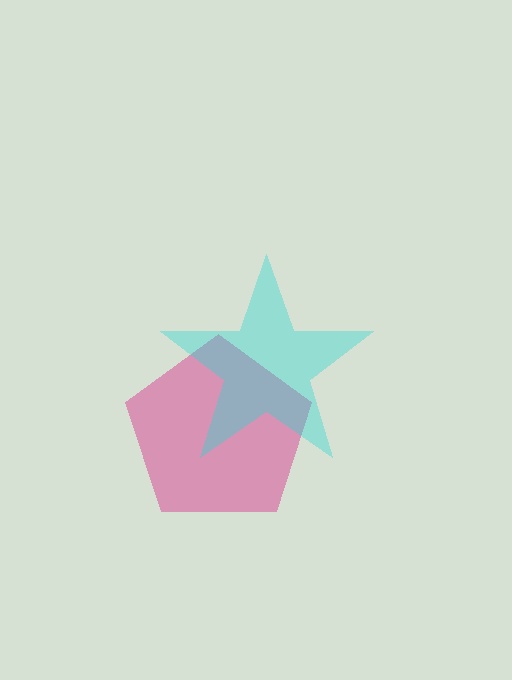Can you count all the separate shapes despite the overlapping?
Yes, there are 2 separate shapes.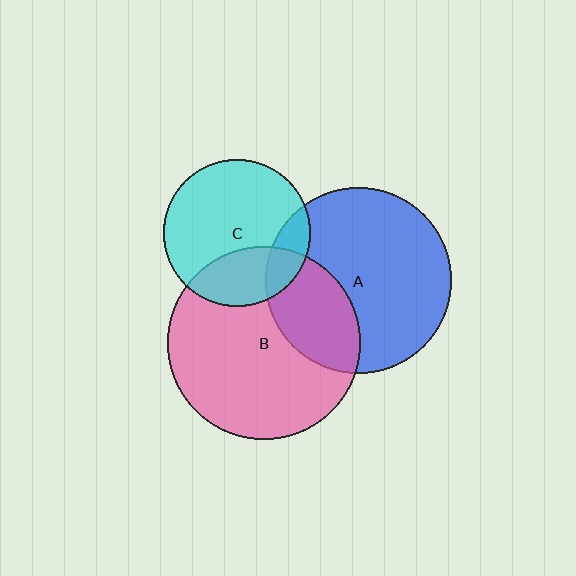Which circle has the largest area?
Circle B (pink).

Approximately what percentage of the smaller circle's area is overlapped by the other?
Approximately 15%.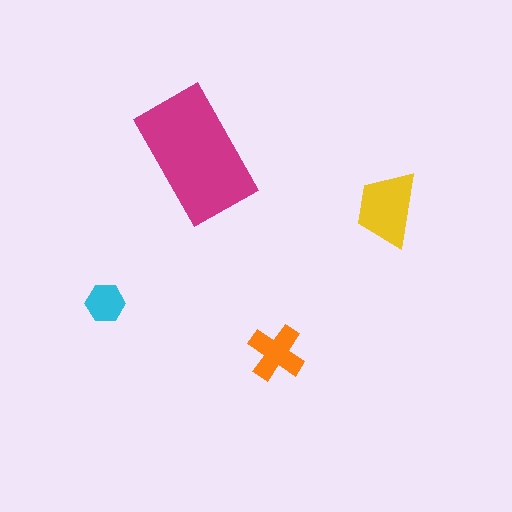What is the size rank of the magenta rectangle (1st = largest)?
1st.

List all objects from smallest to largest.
The cyan hexagon, the orange cross, the yellow trapezoid, the magenta rectangle.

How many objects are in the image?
There are 4 objects in the image.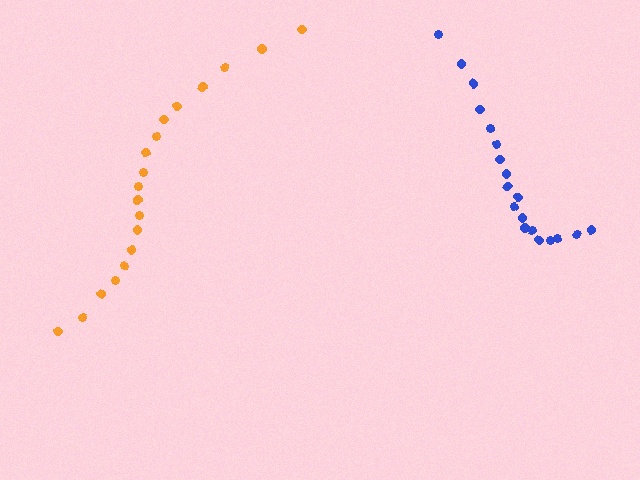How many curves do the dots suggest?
There are 2 distinct paths.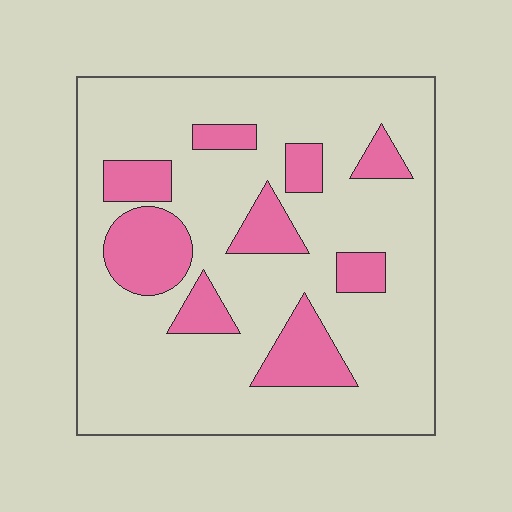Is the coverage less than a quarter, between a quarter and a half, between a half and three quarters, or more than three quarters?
Less than a quarter.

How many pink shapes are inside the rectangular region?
9.